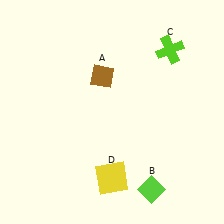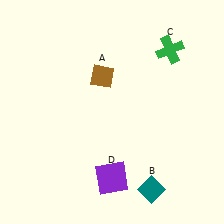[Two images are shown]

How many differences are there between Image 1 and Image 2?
There are 3 differences between the two images.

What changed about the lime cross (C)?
In Image 1, C is lime. In Image 2, it changed to green.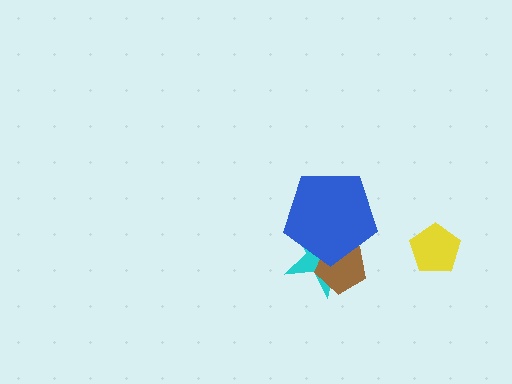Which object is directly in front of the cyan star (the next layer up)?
The brown pentagon is directly in front of the cyan star.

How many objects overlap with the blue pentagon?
2 objects overlap with the blue pentagon.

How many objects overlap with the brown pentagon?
2 objects overlap with the brown pentagon.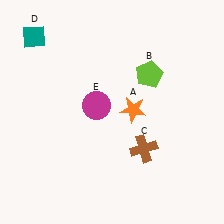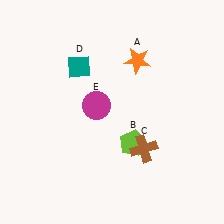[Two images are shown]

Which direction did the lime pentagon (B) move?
The lime pentagon (B) moved down.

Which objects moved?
The objects that moved are: the orange star (A), the lime pentagon (B), the teal diamond (D).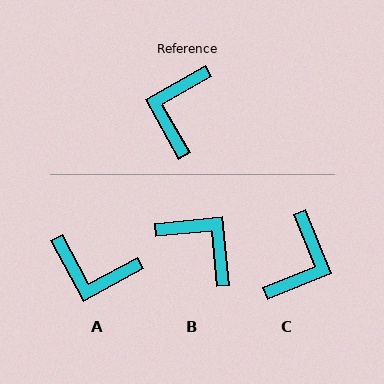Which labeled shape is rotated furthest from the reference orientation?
C, about 172 degrees away.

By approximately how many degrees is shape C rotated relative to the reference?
Approximately 172 degrees counter-clockwise.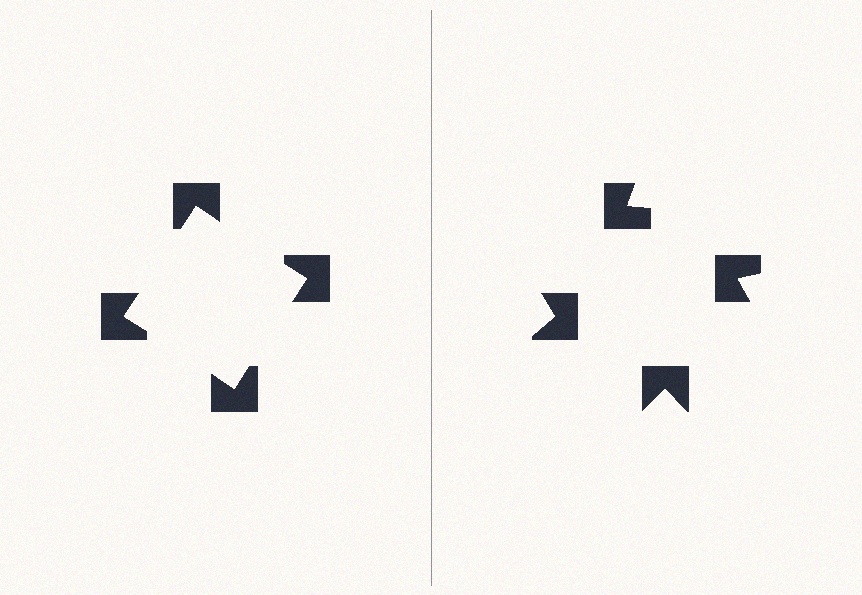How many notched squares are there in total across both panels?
8 — 4 on each side.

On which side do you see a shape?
An illusory square appears on the left side. On the right side the wedge cuts are rotated, so no coherent shape forms.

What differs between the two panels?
The notched squares are positioned identically on both sides; only the wedge orientations differ. On the left they align to a square; on the right they are misaligned.